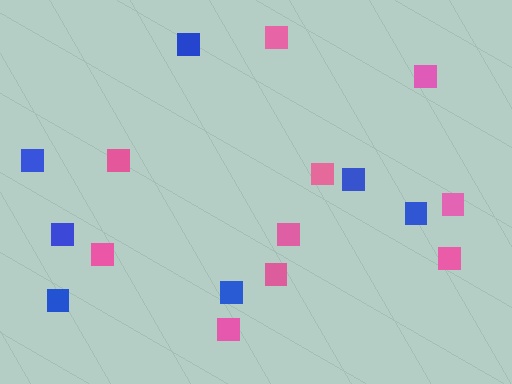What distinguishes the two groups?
There are 2 groups: one group of blue squares (7) and one group of pink squares (10).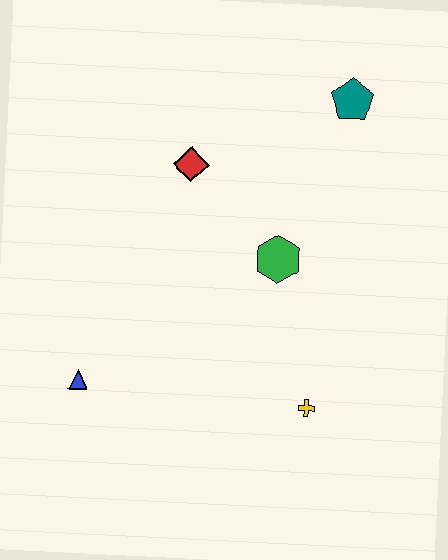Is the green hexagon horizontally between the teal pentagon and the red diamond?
Yes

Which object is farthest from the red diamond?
The yellow cross is farthest from the red diamond.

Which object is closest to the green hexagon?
The red diamond is closest to the green hexagon.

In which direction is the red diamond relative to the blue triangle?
The red diamond is above the blue triangle.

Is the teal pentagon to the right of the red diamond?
Yes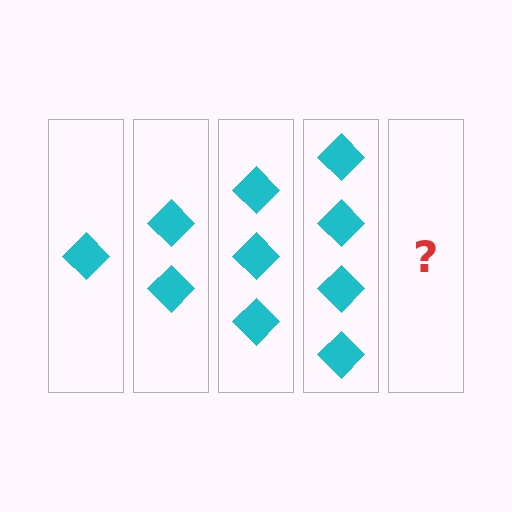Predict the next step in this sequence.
The next step is 5 diamonds.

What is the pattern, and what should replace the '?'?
The pattern is that each step adds one more diamond. The '?' should be 5 diamonds.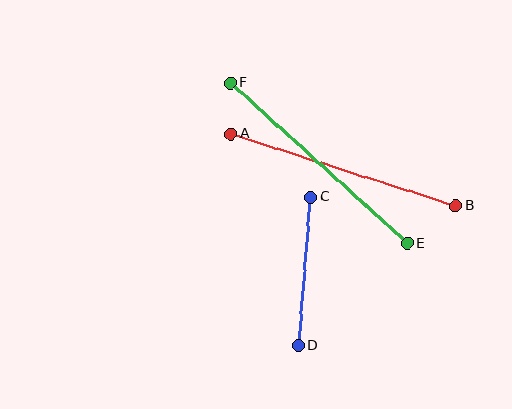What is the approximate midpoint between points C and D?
The midpoint is at approximately (304, 271) pixels.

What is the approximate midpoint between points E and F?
The midpoint is at approximately (319, 163) pixels.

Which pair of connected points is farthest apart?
Points E and F are farthest apart.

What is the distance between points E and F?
The distance is approximately 239 pixels.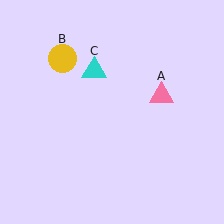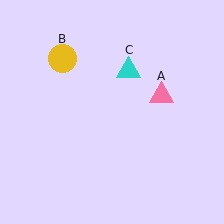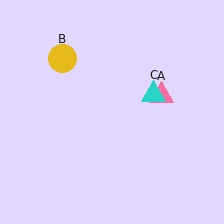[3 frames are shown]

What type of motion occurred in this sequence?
The cyan triangle (object C) rotated clockwise around the center of the scene.